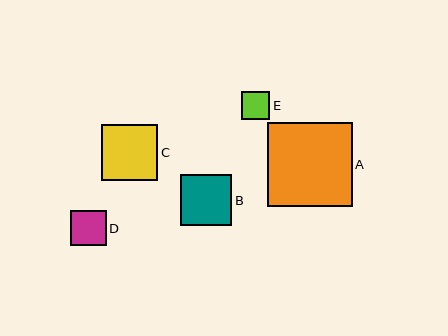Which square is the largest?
Square A is the largest with a size of approximately 84 pixels.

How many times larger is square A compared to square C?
Square A is approximately 1.5 times the size of square C.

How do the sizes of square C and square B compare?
Square C and square B are approximately the same size.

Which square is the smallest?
Square E is the smallest with a size of approximately 28 pixels.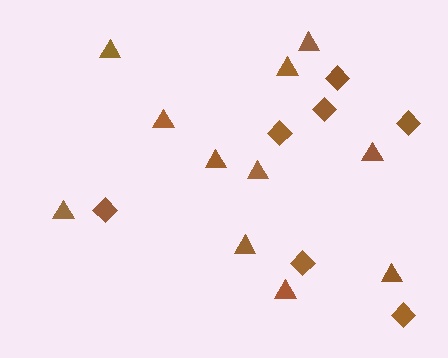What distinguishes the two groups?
There are 2 groups: one group of diamonds (7) and one group of triangles (11).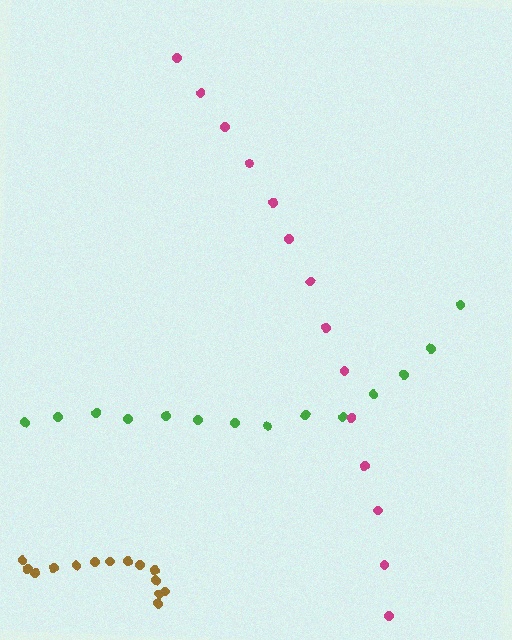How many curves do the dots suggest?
There are 3 distinct paths.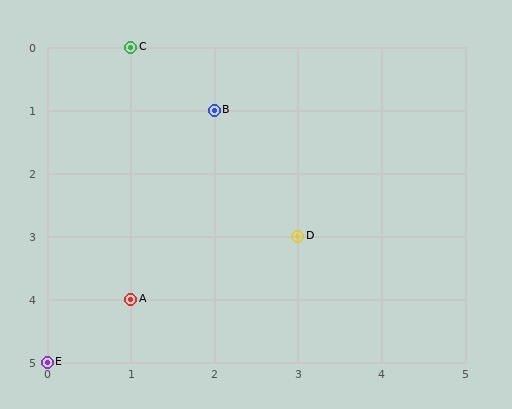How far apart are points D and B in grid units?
Points D and B are 1 column and 2 rows apart (about 2.2 grid units diagonally).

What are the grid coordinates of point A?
Point A is at grid coordinates (1, 4).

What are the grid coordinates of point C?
Point C is at grid coordinates (1, 0).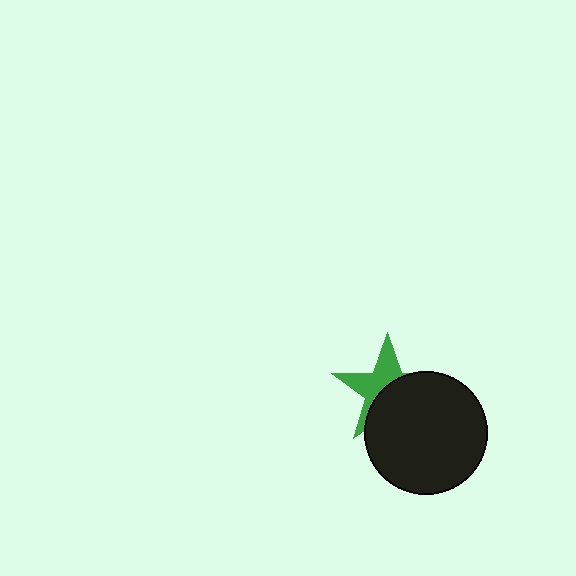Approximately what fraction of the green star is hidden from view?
Roughly 54% of the green star is hidden behind the black circle.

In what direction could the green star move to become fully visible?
The green star could move toward the upper-left. That would shift it out from behind the black circle entirely.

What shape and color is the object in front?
The object in front is a black circle.